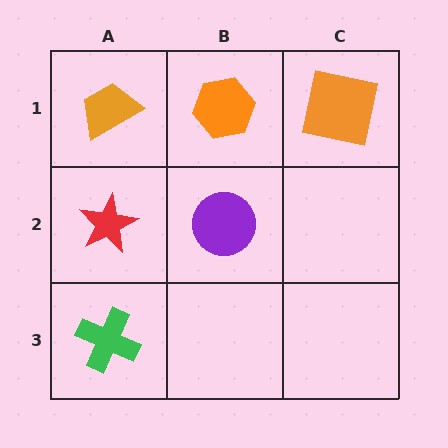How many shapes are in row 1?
3 shapes.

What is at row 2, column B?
A purple circle.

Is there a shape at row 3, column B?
No, that cell is empty.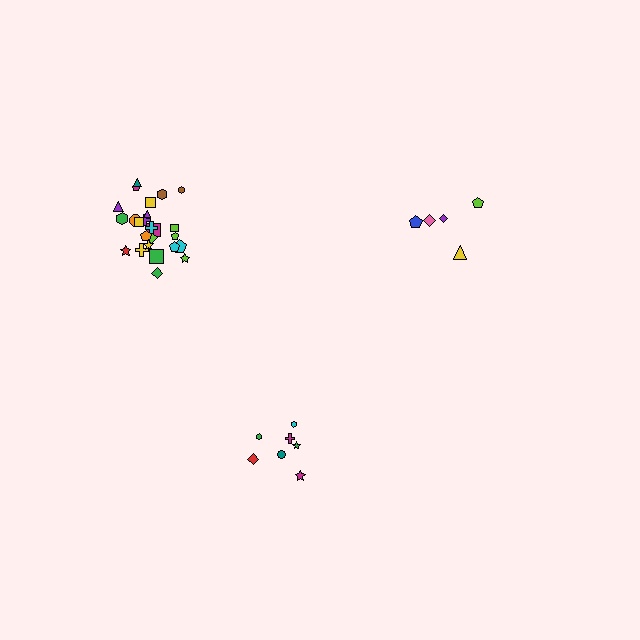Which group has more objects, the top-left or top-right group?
The top-left group.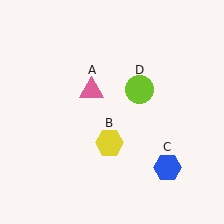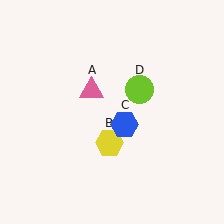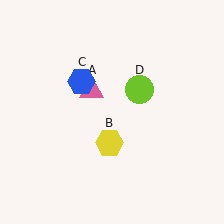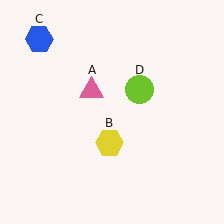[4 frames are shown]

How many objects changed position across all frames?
1 object changed position: blue hexagon (object C).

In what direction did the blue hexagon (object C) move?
The blue hexagon (object C) moved up and to the left.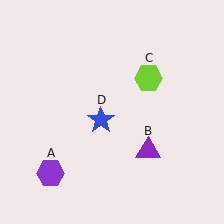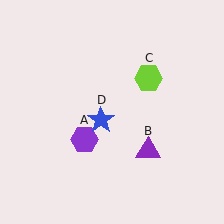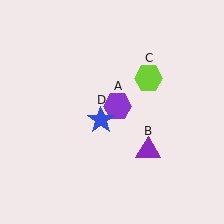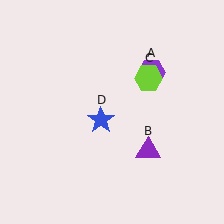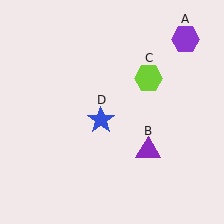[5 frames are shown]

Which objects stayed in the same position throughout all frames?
Purple triangle (object B) and lime hexagon (object C) and blue star (object D) remained stationary.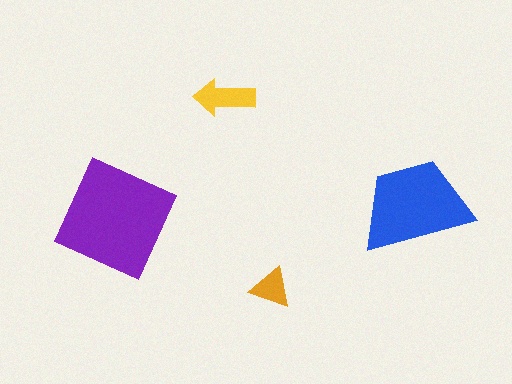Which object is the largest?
The purple square.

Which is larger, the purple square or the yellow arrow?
The purple square.